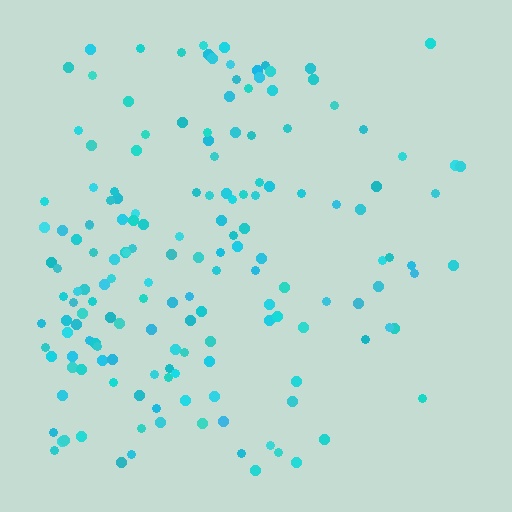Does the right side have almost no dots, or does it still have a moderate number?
Still a moderate number, just noticeably fewer than the left.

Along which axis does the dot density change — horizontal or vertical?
Horizontal.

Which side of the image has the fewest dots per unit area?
The right.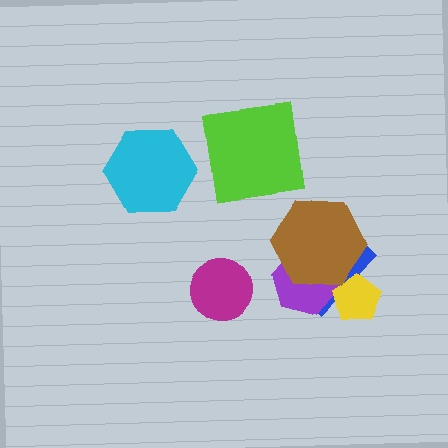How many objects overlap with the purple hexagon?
3 objects overlap with the purple hexagon.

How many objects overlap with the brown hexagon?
2 objects overlap with the brown hexagon.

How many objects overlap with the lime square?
0 objects overlap with the lime square.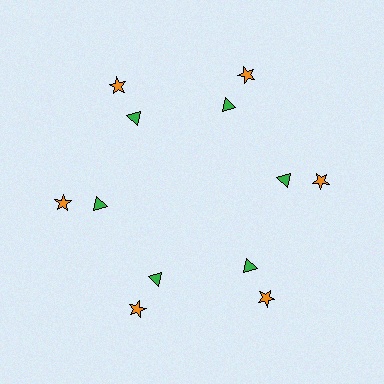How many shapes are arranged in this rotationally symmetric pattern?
There are 12 shapes, arranged in 6 groups of 2.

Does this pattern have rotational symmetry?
Yes, this pattern has 6-fold rotational symmetry. It looks the same after rotating 60 degrees around the center.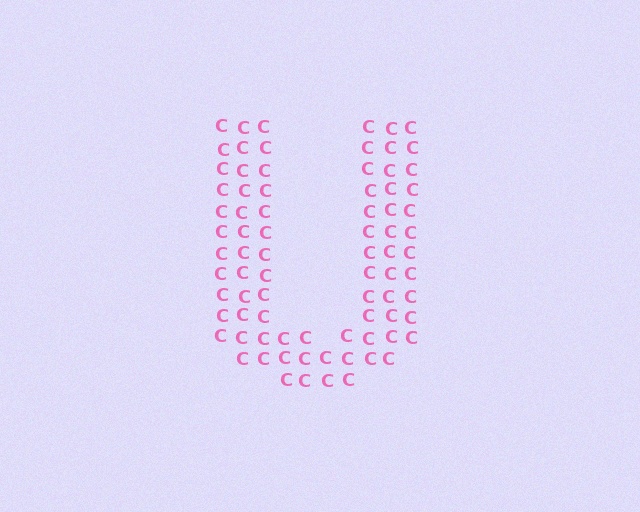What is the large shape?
The large shape is the letter U.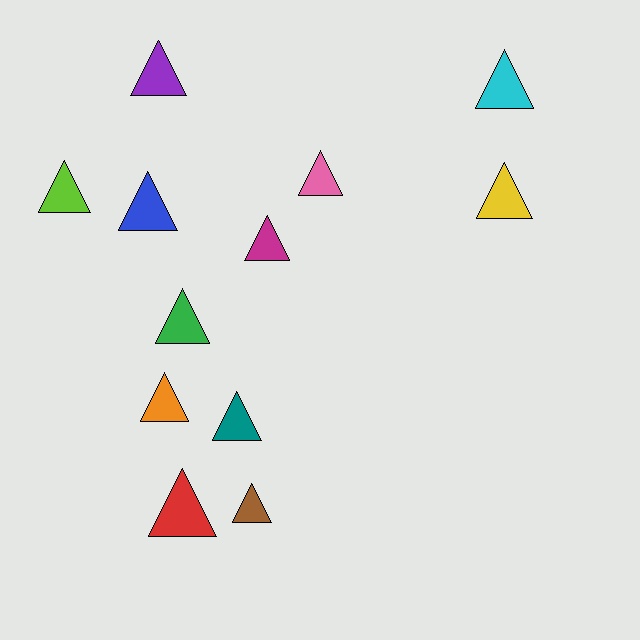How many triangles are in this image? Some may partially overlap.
There are 12 triangles.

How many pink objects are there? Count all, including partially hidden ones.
There is 1 pink object.